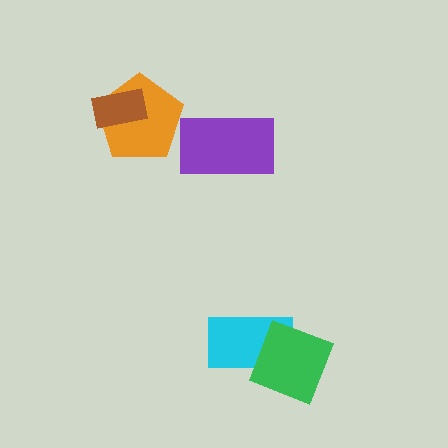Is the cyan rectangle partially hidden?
Yes, it is partially covered by another shape.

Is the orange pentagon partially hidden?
Yes, it is partially covered by another shape.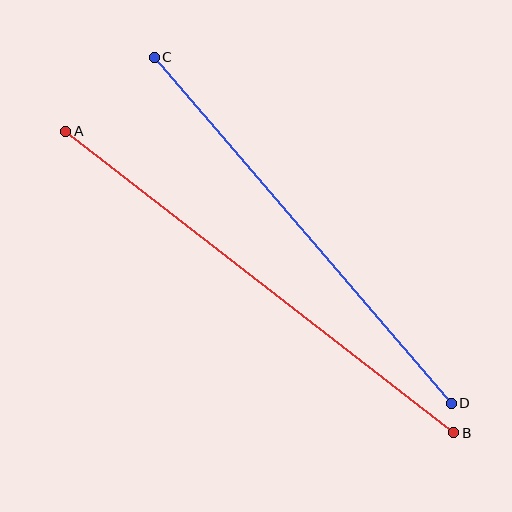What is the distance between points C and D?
The distance is approximately 456 pixels.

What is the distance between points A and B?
The distance is approximately 491 pixels.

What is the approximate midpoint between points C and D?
The midpoint is at approximately (303, 230) pixels.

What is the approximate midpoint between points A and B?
The midpoint is at approximately (260, 282) pixels.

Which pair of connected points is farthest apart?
Points A and B are farthest apart.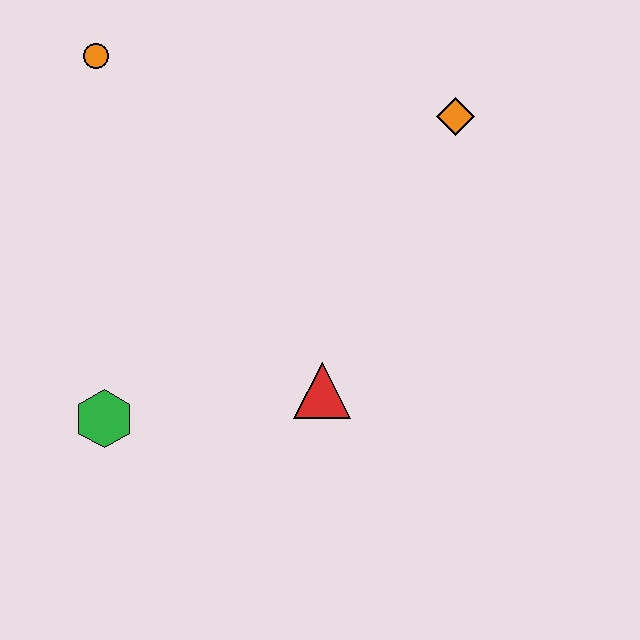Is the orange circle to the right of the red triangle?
No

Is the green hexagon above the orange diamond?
No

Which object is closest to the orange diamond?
The red triangle is closest to the orange diamond.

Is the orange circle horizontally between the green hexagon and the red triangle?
No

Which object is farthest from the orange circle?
The red triangle is farthest from the orange circle.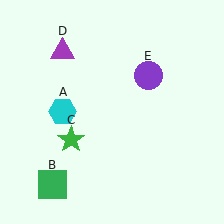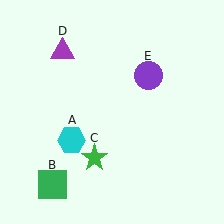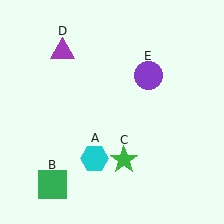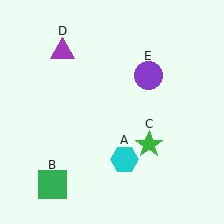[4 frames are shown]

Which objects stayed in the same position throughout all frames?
Green square (object B) and purple triangle (object D) and purple circle (object E) remained stationary.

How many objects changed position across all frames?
2 objects changed position: cyan hexagon (object A), green star (object C).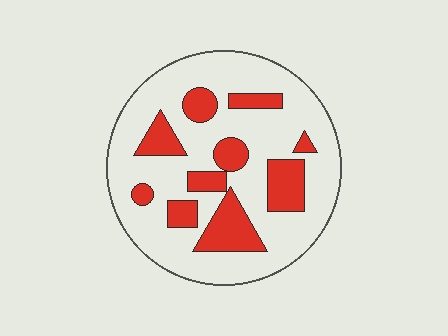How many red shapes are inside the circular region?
10.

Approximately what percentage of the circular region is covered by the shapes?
Approximately 25%.